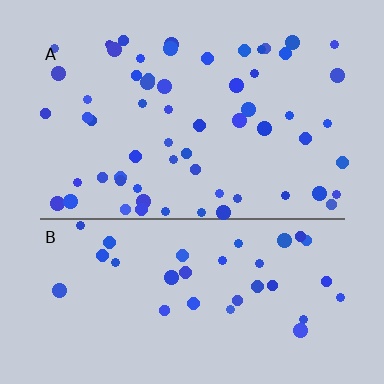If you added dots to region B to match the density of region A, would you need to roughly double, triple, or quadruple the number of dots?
Approximately double.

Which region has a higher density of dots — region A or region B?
A (the top).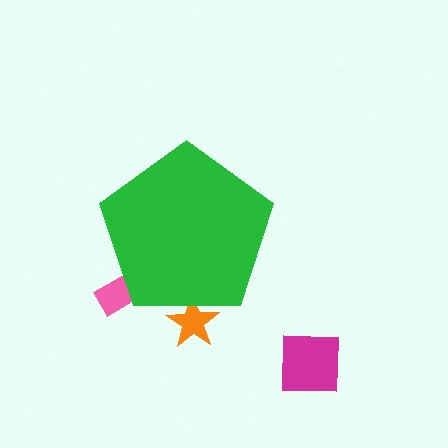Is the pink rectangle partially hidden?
Yes, the pink rectangle is partially hidden behind the green pentagon.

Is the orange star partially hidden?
Yes, the orange star is partially hidden behind the green pentagon.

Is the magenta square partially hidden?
No, the magenta square is fully visible.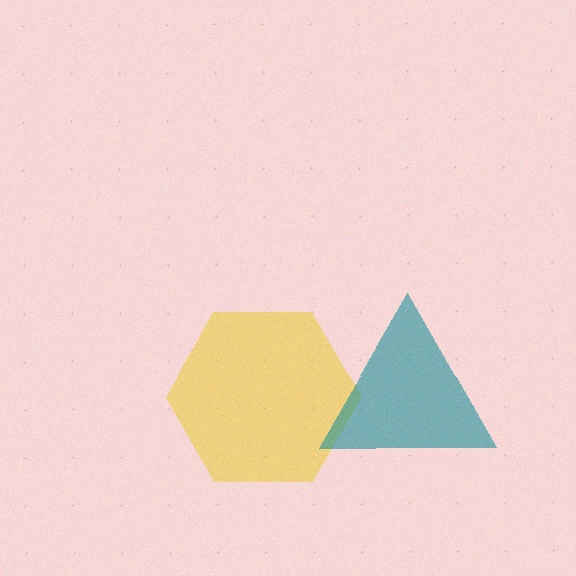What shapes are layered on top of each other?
The layered shapes are: a yellow hexagon, a teal triangle.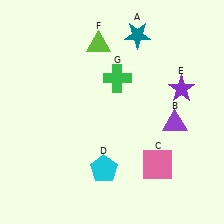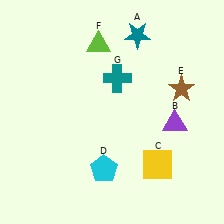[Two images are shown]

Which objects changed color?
C changed from pink to yellow. E changed from purple to brown. G changed from green to teal.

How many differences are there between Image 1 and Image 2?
There are 3 differences between the two images.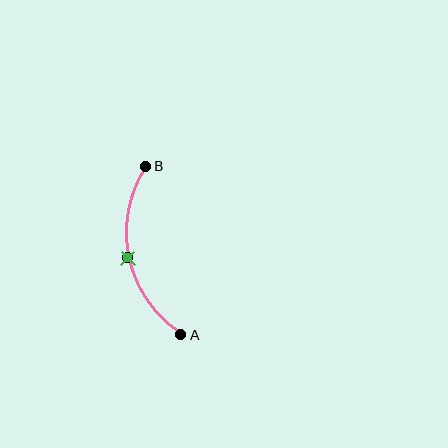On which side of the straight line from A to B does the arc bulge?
The arc bulges to the left of the straight line connecting A and B.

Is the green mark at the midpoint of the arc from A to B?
Yes. The green mark lies on the arc at equal arc-length from both A and B — it is the arc midpoint.